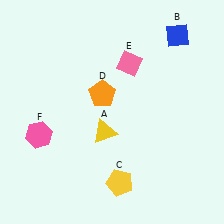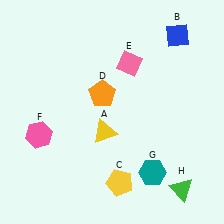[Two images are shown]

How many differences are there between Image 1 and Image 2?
There are 2 differences between the two images.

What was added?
A teal hexagon (G), a green triangle (H) were added in Image 2.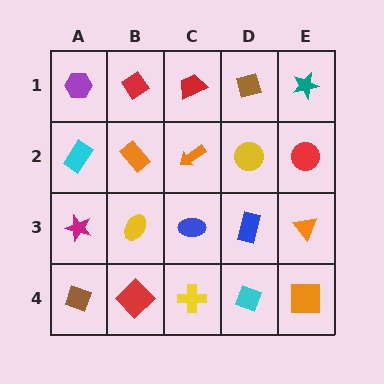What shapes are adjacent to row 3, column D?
A yellow circle (row 2, column D), a cyan diamond (row 4, column D), a blue ellipse (row 3, column C), an orange triangle (row 3, column E).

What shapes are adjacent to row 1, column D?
A yellow circle (row 2, column D), a red trapezoid (row 1, column C), a teal star (row 1, column E).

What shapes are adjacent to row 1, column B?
An orange rectangle (row 2, column B), a purple hexagon (row 1, column A), a red trapezoid (row 1, column C).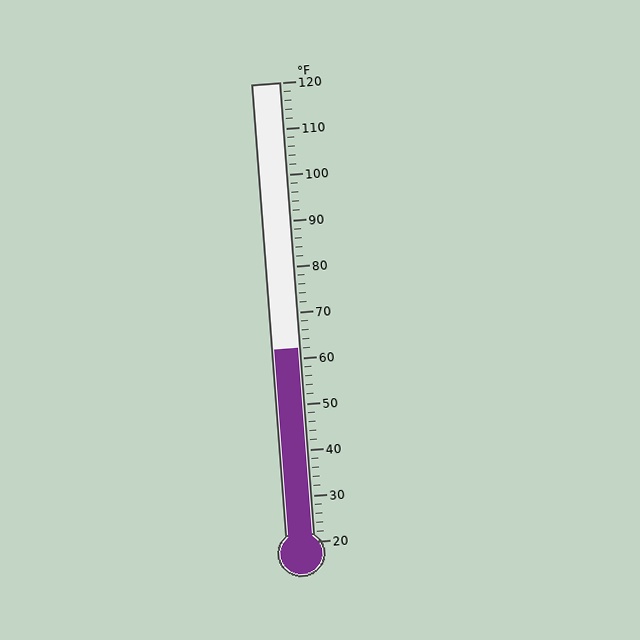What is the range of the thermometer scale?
The thermometer scale ranges from 20°F to 120°F.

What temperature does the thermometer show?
The thermometer shows approximately 62°F.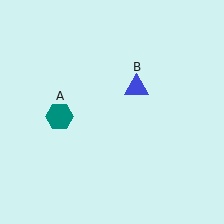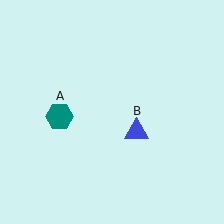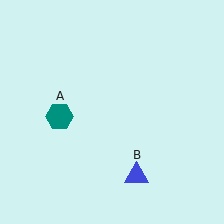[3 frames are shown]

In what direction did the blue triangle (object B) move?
The blue triangle (object B) moved down.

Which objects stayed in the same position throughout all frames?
Teal hexagon (object A) remained stationary.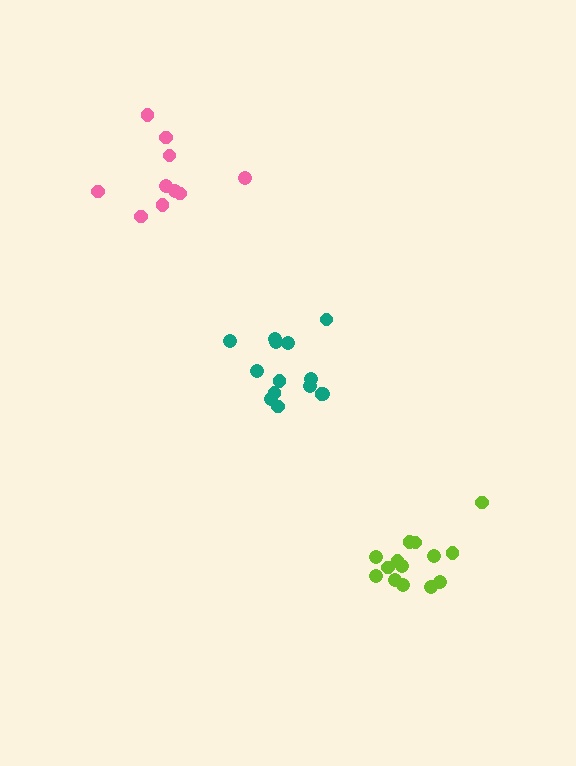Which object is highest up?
The pink cluster is topmost.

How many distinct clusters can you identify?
There are 3 distinct clusters.